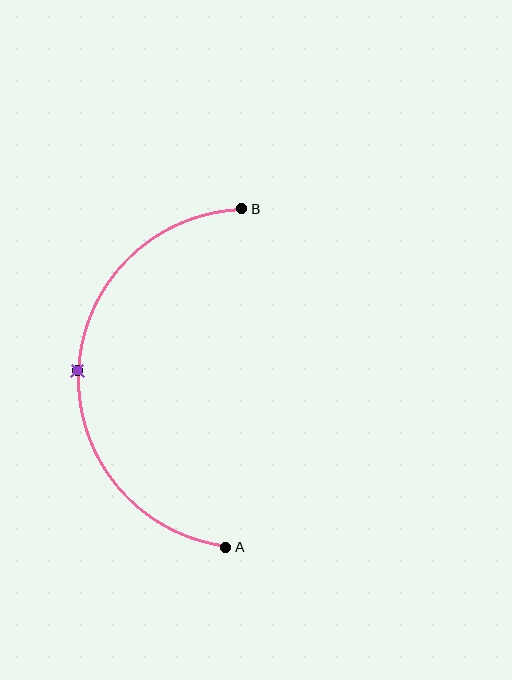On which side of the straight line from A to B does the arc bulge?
The arc bulges to the left of the straight line connecting A and B.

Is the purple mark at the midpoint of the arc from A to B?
Yes. The purple mark lies on the arc at equal arc-length from both A and B — it is the arc midpoint.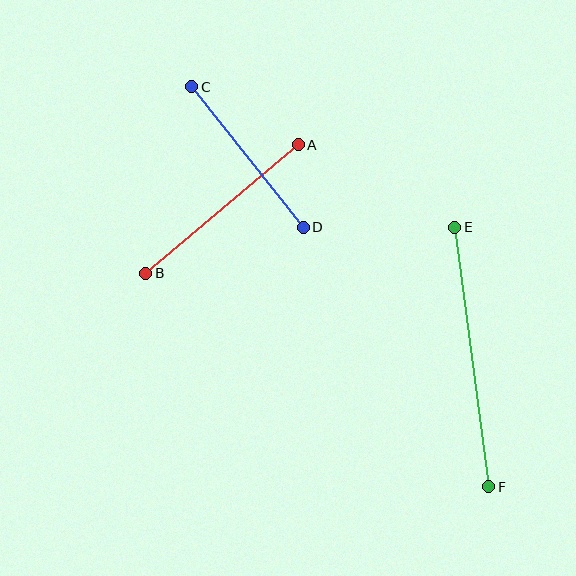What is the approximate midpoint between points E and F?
The midpoint is at approximately (472, 357) pixels.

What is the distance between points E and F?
The distance is approximately 262 pixels.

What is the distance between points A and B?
The distance is approximately 200 pixels.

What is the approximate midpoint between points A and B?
The midpoint is at approximately (222, 209) pixels.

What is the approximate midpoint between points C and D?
The midpoint is at approximately (248, 157) pixels.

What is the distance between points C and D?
The distance is approximately 179 pixels.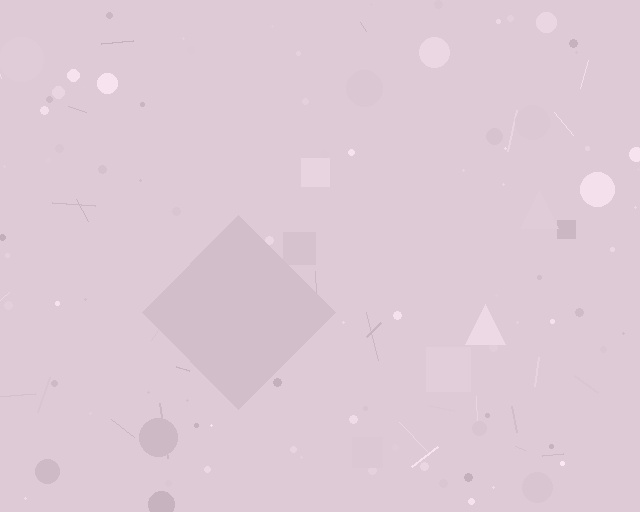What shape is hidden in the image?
A diamond is hidden in the image.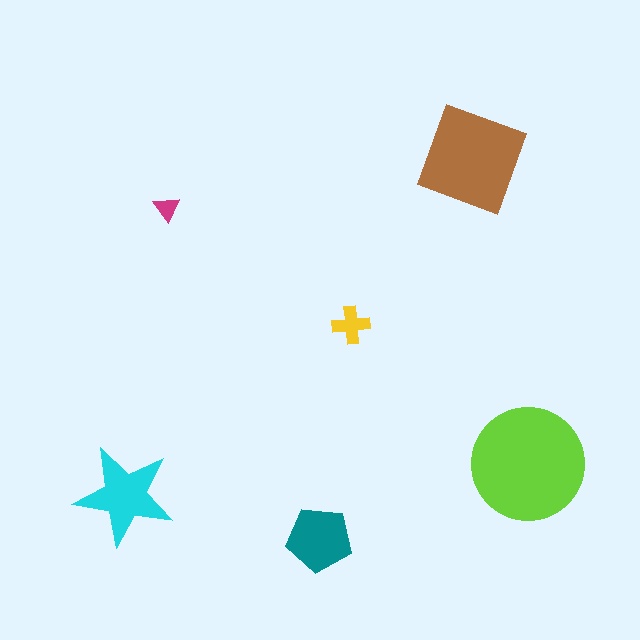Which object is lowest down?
The teal pentagon is bottommost.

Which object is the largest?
The lime circle.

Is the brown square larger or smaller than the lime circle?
Smaller.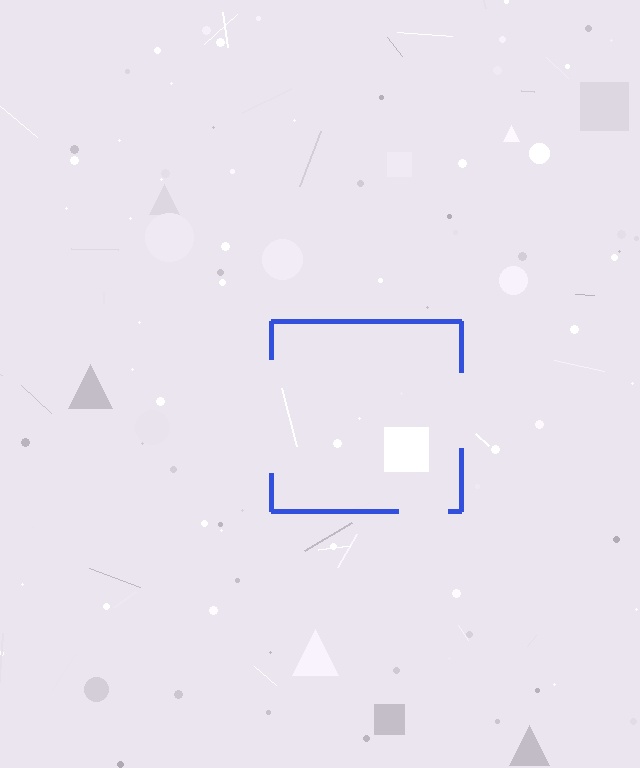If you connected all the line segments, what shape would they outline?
They would outline a square.